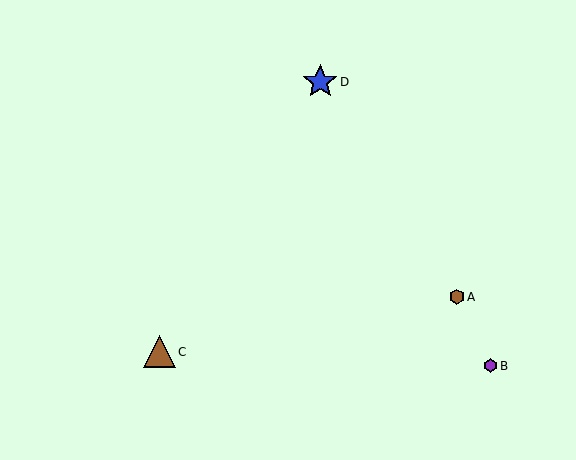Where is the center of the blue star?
The center of the blue star is at (320, 82).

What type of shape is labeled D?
Shape D is a blue star.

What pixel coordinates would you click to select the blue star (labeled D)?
Click at (320, 82) to select the blue star D.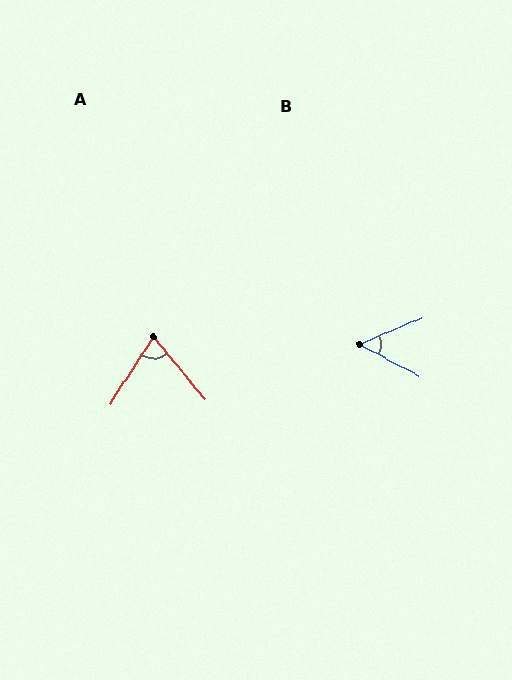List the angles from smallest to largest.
B (51°), A (72°).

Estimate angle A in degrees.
Approximately 72 degrees.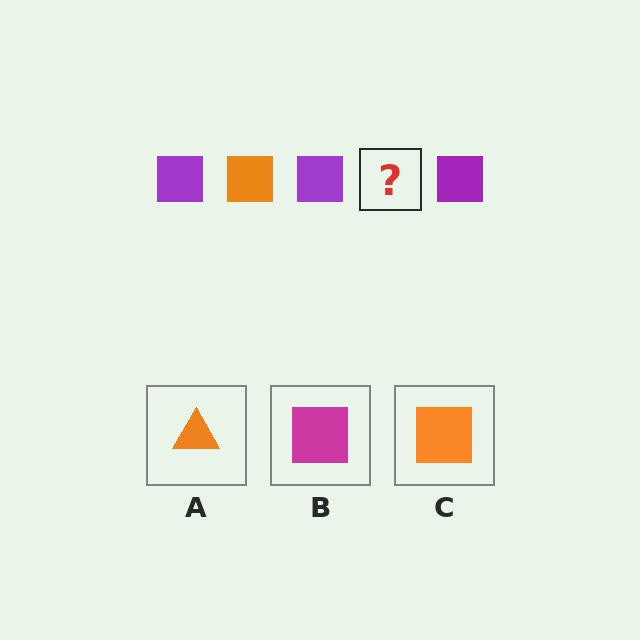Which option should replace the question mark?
Option C.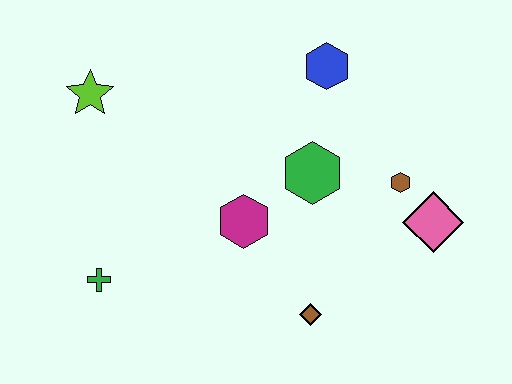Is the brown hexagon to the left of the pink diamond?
Yes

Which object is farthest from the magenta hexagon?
The lime star is farthest from the magenta hexagon.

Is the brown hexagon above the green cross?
Yes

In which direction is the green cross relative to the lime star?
The green cross is below the lime star.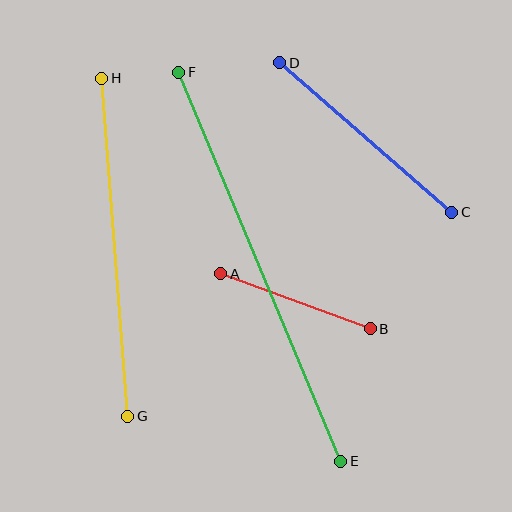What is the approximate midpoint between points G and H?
The midpoint is at approximately (115, 247) pixels.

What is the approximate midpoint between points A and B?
The midpoint is at approximately (295, 301) pixels.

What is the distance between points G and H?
The distance is approximately 339 pixels.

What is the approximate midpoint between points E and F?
The midpoint is at approximately (260, 267) pixels.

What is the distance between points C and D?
The distance is approximately 228 pixels.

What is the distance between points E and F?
The distance is approximately 421 pixels.